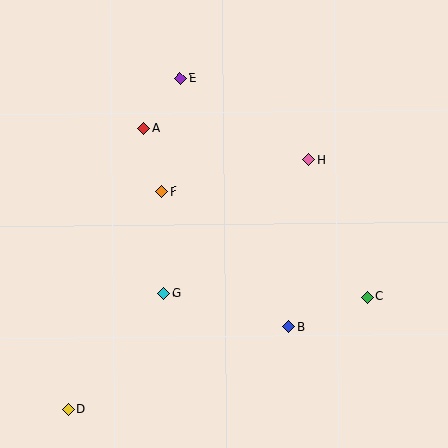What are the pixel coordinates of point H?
Point H is at (309, 160).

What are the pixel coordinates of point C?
Point C is at (367, 297).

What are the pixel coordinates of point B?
Point B is at (289, 327).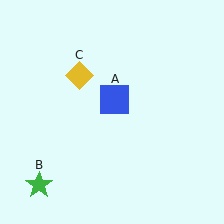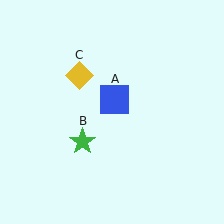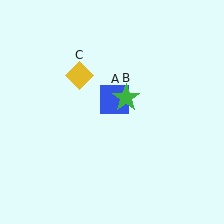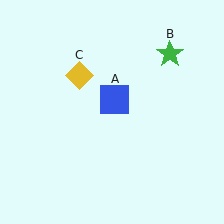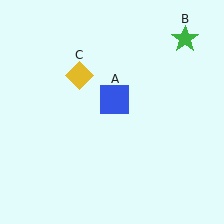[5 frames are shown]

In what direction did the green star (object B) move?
The green star (object B) moved up and to the right.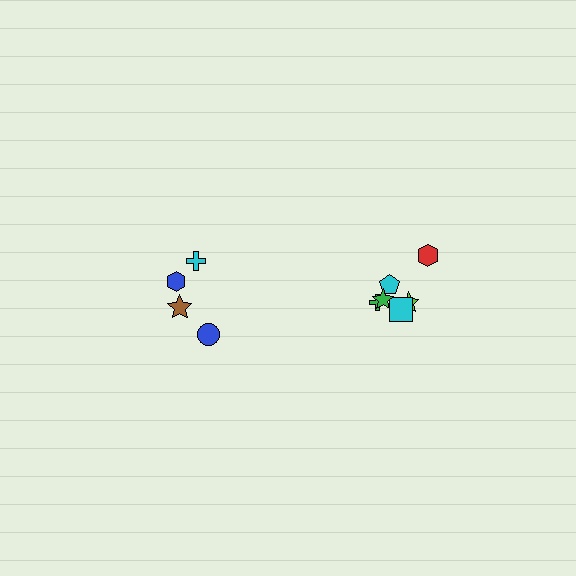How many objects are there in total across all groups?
There are 10 objects.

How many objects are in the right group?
There are 6 objects.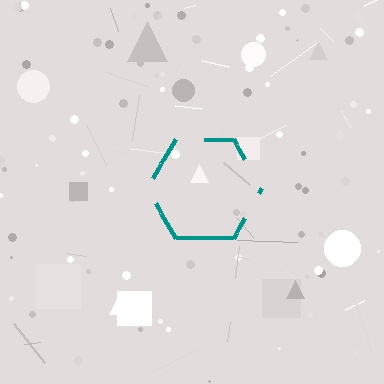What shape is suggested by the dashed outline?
The dashed outline suggests a hexagon.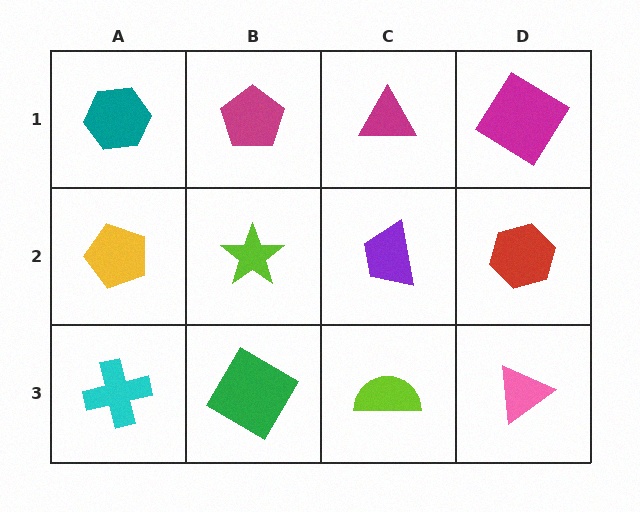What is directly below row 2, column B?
A green diamond.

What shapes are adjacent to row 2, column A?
A teal hexagon (row 1, column A), a cyan cross (row 3, column A), a lime star (row 2, column B).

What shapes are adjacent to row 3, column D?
A red hexagon (row 2, column D), a lime semicircle (row 3, column C).